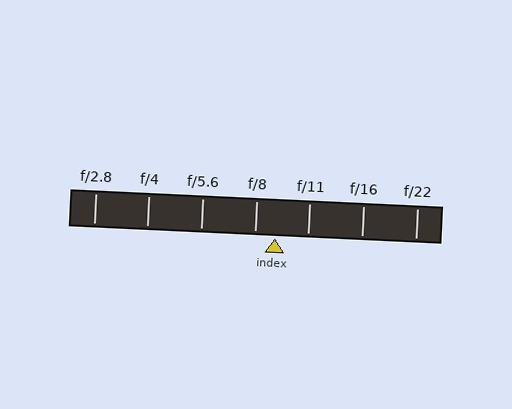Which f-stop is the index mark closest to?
The index mark is closest to f/8.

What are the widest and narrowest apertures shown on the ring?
The widest aperture shown is f/2.8 and the narrowest is f/22.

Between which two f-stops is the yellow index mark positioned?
The index mark is between f/8 and f/11.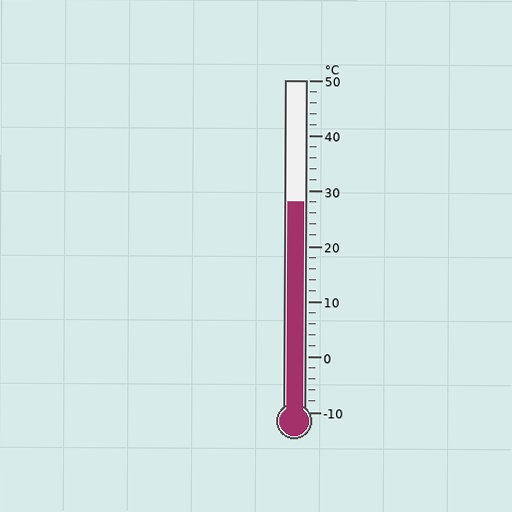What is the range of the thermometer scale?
The thermometer scale ranges from -10°C to 50°C.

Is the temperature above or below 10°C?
The temperature is above 10°C.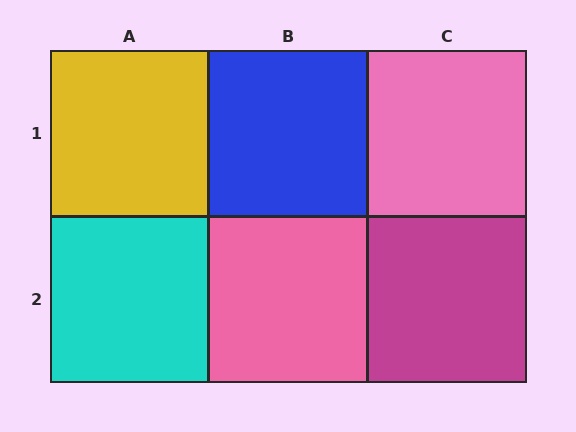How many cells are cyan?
1 cell is cyan.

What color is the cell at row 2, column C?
Magenta.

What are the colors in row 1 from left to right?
Yellow, blue, pink.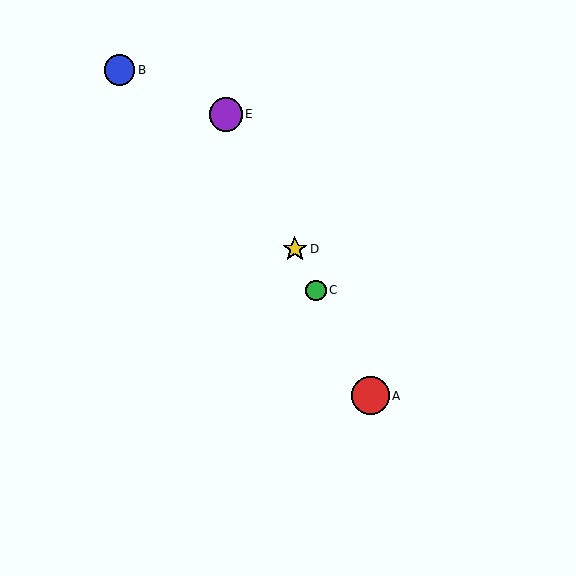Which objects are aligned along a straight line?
Objects A, C, D, E are aligned along a straight line.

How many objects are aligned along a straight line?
4 objects (A, C, D, E) are aligned along a straight line.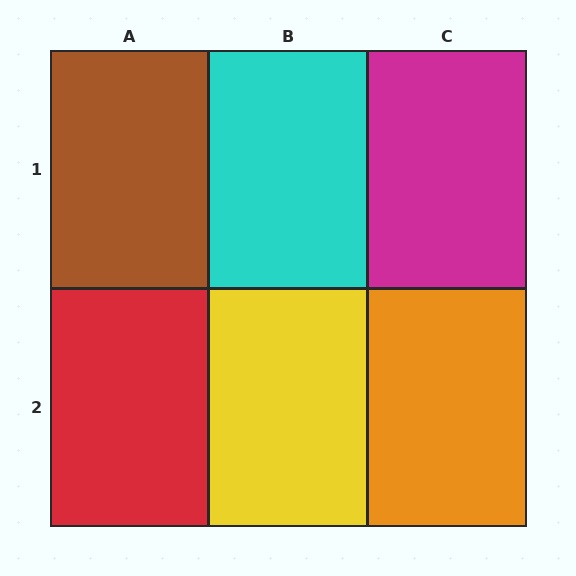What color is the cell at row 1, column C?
Magenta.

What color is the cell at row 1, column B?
Cyan.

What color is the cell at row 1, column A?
Brown.